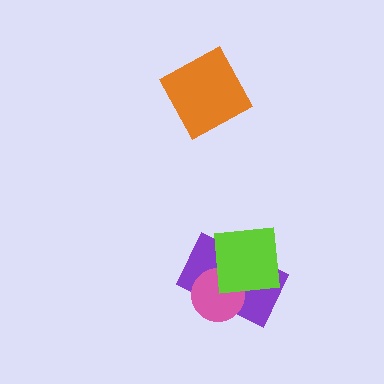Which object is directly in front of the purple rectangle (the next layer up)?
The pink circle is directly in front of the purple rectangle.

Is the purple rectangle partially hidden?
Yes, it is partially covered by another shape.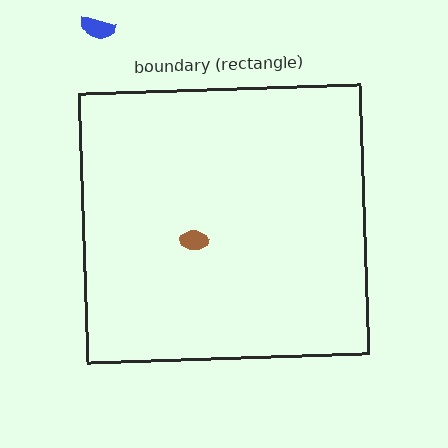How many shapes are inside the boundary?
1 inside, 1 outside.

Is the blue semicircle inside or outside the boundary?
Outside.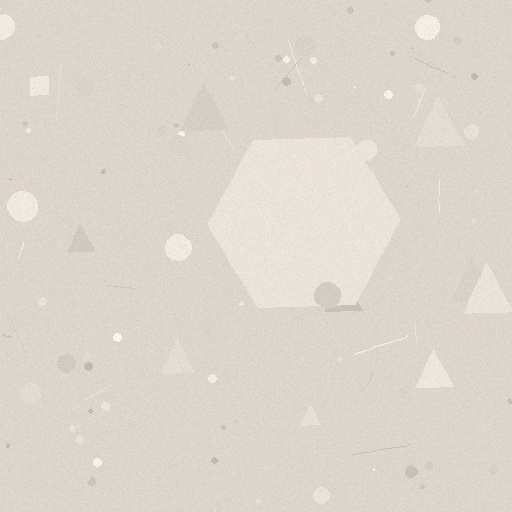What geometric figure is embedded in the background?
A hexagon is embedded in the background.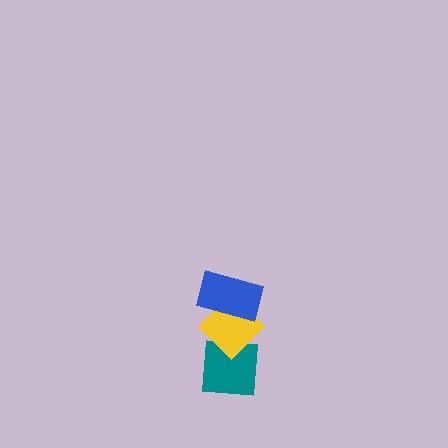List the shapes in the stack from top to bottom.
From top to bottom: the blue rectangle, the yellow diamond, the teal square.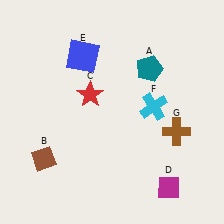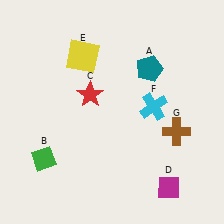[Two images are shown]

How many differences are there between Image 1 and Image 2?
There are 2 differences between the two images.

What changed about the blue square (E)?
In Image 1, E is blue. In Image 2, it changed to yellow.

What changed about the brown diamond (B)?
In Image 1, B is brown. In Image 2, it changed to green.